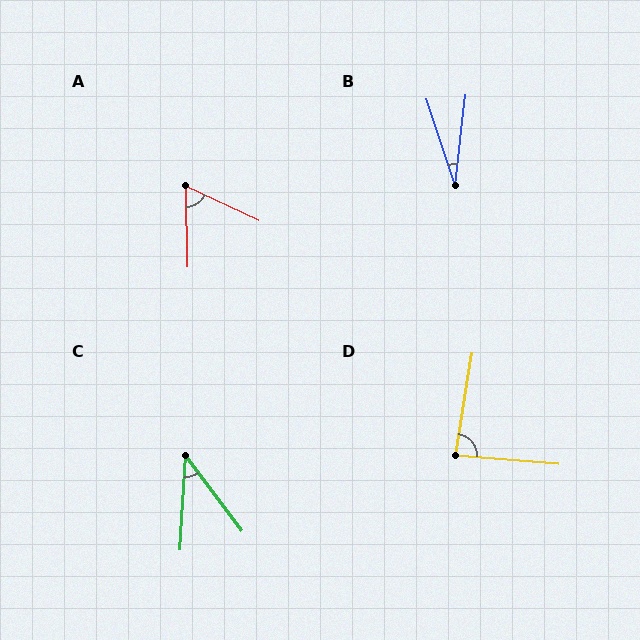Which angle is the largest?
D, at approximately 86 degrees.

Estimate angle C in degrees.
Approximately 40 degrees.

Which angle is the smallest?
B, at approximately 25 degrees.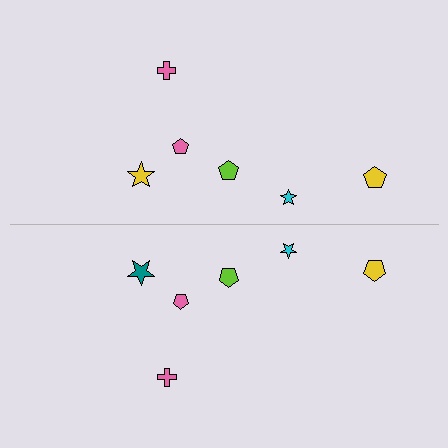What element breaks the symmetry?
The teal star on the bottom side breaks the symmetry — its mirror counterpart is yellow.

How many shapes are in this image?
There are 12 shapes in this image.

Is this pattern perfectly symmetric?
No, the pattern is not perfectly symmetric. The teal star on the bottom side breaks the symmetry — its mirror counterpart is yellow.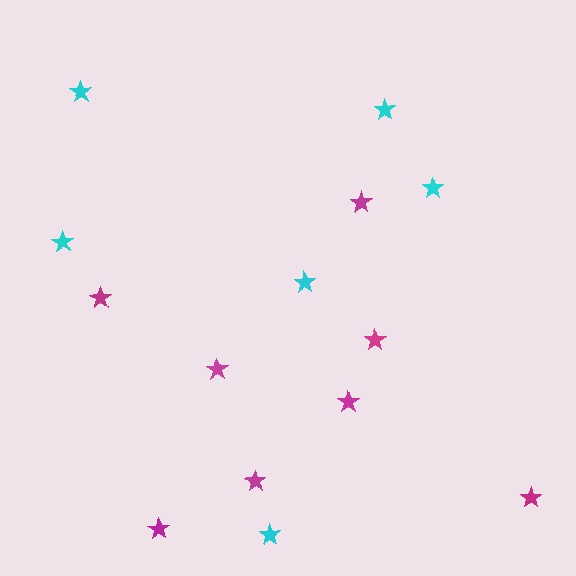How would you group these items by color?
There are 2 groups: one group of cyan stars (6) and one group of magenta stars (8).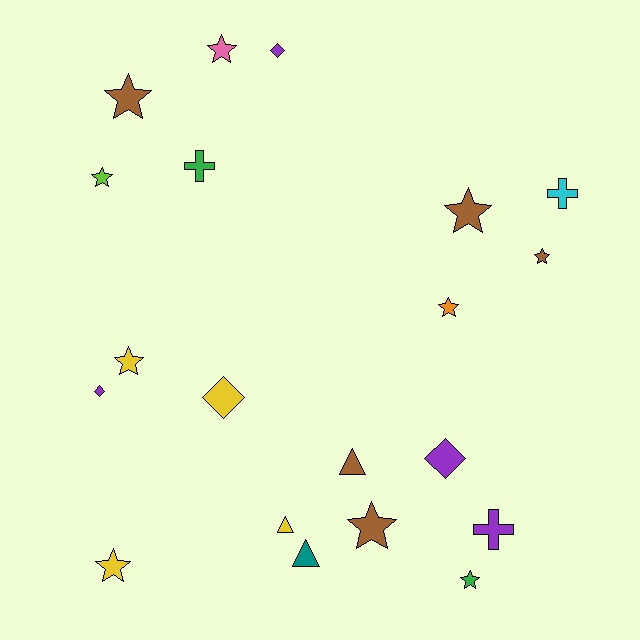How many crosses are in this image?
There are 3 crosses.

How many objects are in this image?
There are 20 objects.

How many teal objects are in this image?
There is 1 teal object.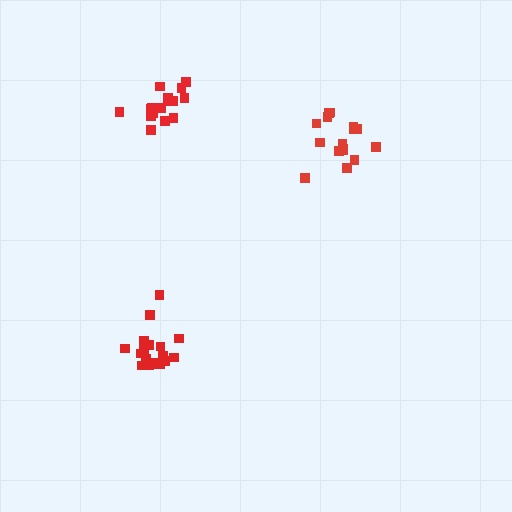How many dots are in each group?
Group 1: 16 dots, Group 2: 16 dots, Group 3: 18 dots (50 total).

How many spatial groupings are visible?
There are 3 spatial groupings.